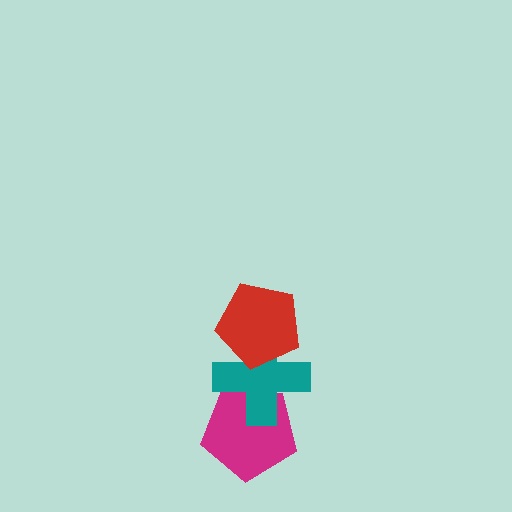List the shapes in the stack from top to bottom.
From top to bottom: the red pentagon, the teal cross, the magenta pentagon.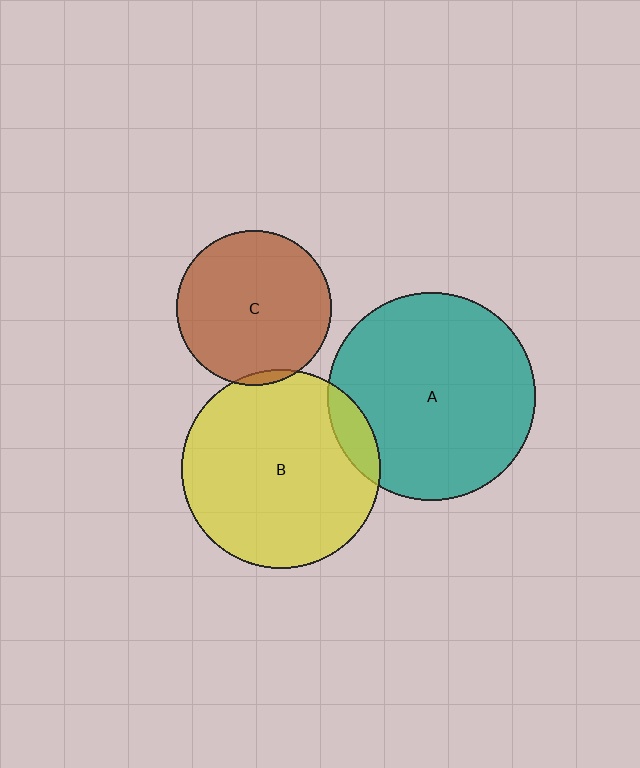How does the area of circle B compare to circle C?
Approximately 1.6 times.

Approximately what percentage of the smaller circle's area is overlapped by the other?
Approximately 10%.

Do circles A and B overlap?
Yes.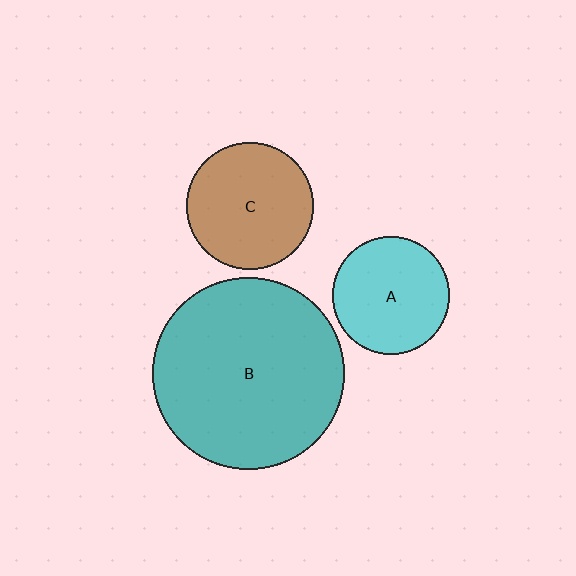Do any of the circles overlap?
No, none of the circles overlap.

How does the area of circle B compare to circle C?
Approximately 2.3 times.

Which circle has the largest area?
Circle B (teal).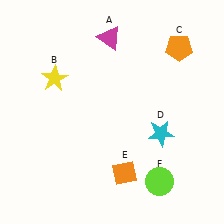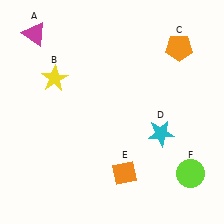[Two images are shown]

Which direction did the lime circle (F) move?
The lime circle (F) moved right.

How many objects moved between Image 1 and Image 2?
2 objects moved between the two images.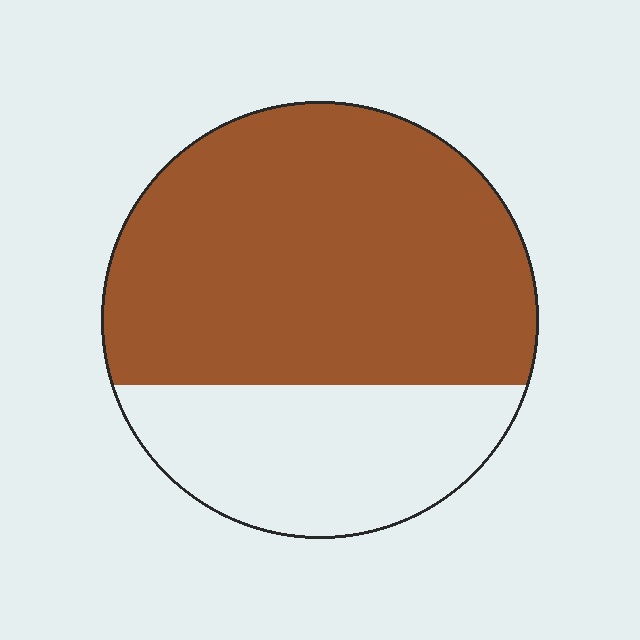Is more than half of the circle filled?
Yes.